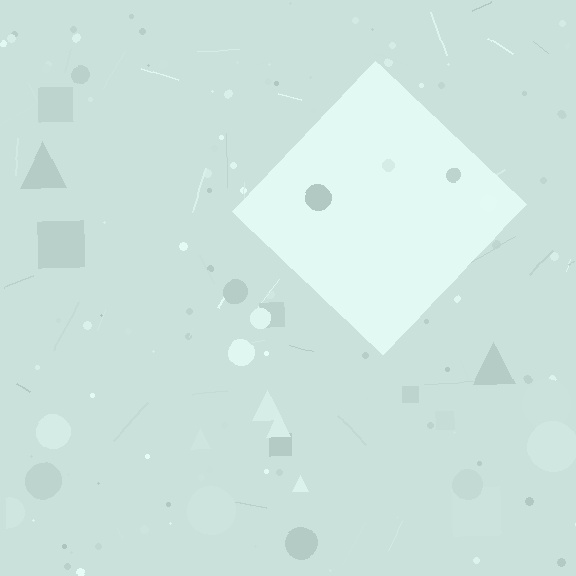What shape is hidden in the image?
A diamond is hidden in the image.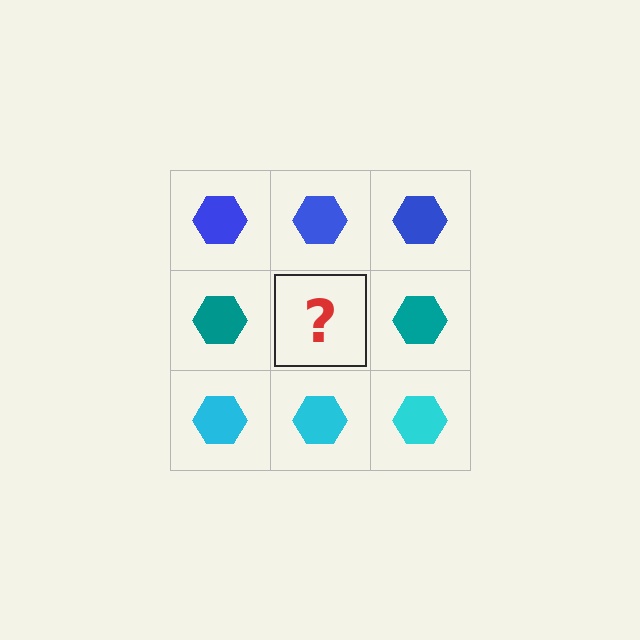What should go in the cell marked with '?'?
The missing cell should contain a teal hexagon.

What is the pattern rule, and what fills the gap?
The rule is that each row has a consistent color. The gap should be filled with a teal hexagon.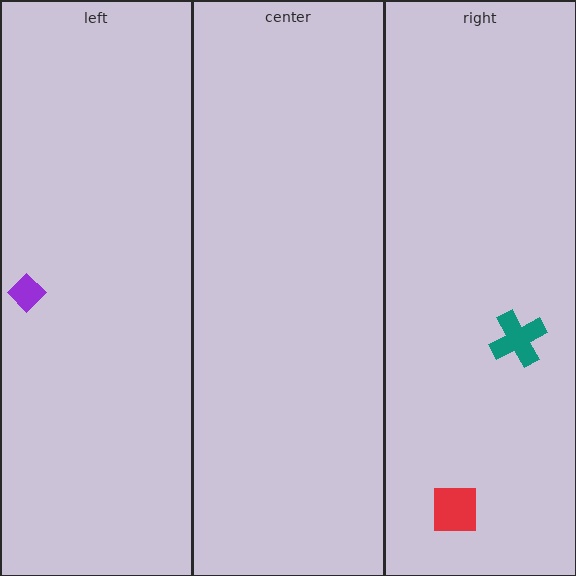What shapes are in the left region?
The purple diamond.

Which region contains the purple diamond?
The left region.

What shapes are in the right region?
The red square, the teal cross.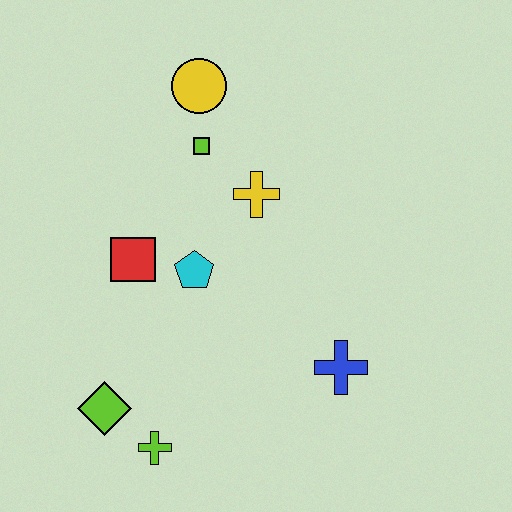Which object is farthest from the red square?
The blue cross is farthest from the red square.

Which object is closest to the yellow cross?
The lime square is closest to the yellow cross.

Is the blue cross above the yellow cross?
No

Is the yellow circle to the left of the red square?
No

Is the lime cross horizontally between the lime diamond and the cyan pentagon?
Yes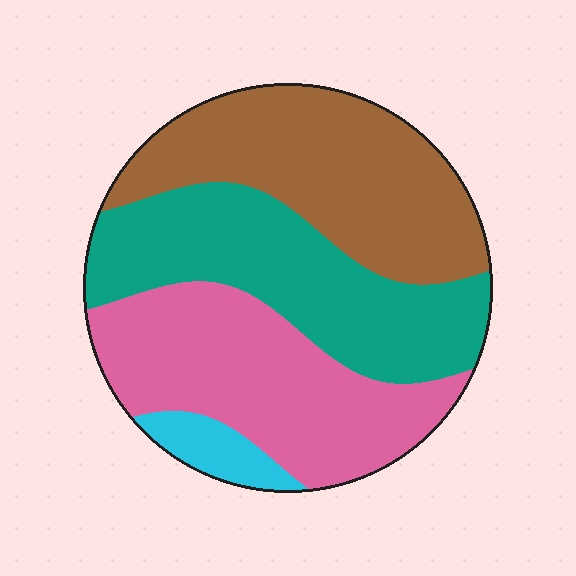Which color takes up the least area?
Cyan, at roughly 5%.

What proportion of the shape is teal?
Teal covers 31% of the shape.